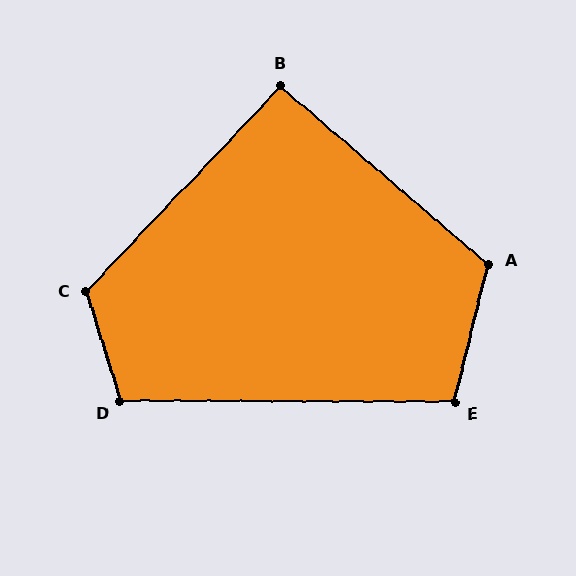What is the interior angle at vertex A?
Approximately 117 degrees (obtuse).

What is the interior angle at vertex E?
Approximately 104 degrees (obtuse).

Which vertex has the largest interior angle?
C, at approximately 119 degrees.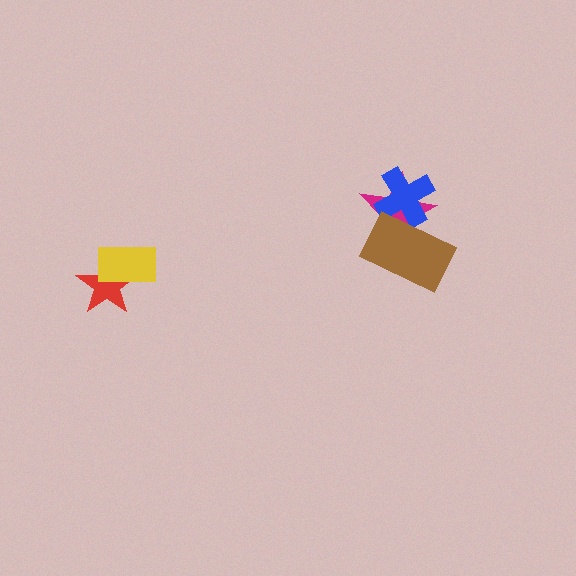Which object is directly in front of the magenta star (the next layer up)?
The blue cross is directly in front of the magenta star.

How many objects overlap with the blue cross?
2 objects overlap with the blue cross.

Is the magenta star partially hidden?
Yes, it is partially covered by another shape.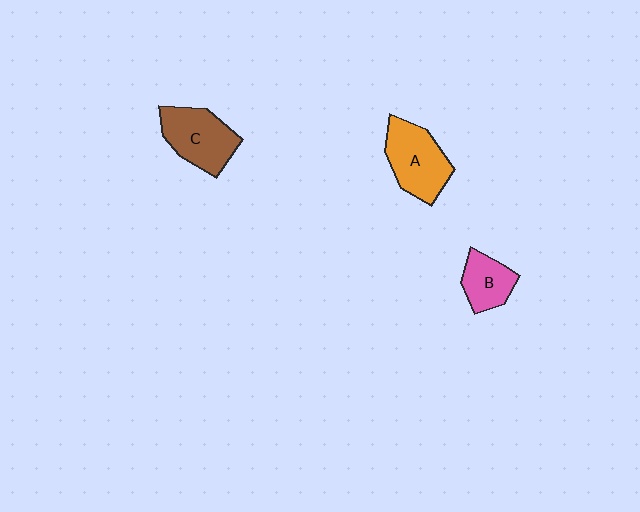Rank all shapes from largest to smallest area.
From largest to smallest: A (orange), C (brown), B (pink).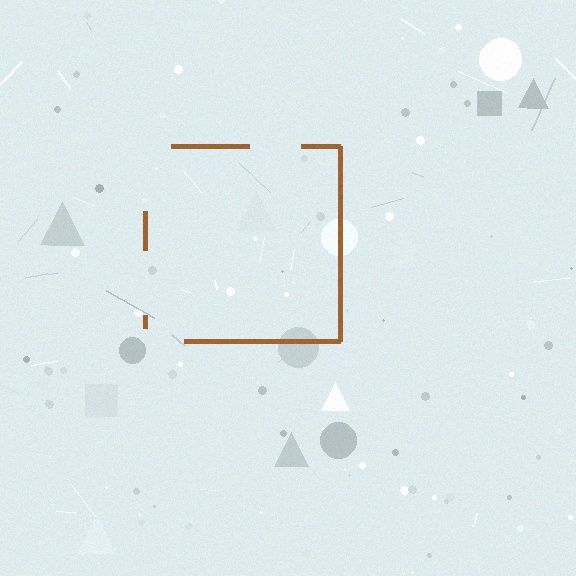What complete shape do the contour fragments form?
The contour fragments form a square.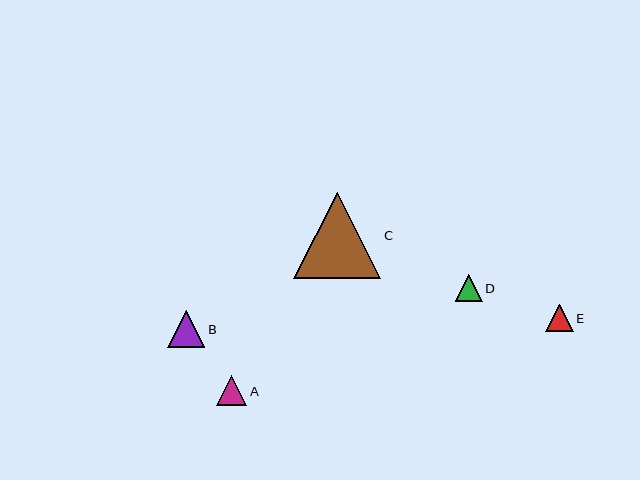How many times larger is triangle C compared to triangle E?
Triangle C is approximately 3.2 times the size of triangle E.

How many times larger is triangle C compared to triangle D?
Triangle C is approximately 3.2 times the size of triangle D.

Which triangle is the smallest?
Triangle D is the smallest with a size of approximately 27 pixels.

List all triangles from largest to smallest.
From largest to smallest: C, B, A, E, D.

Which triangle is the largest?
Triangle C is the largest with a size of approximately 87 pixels.